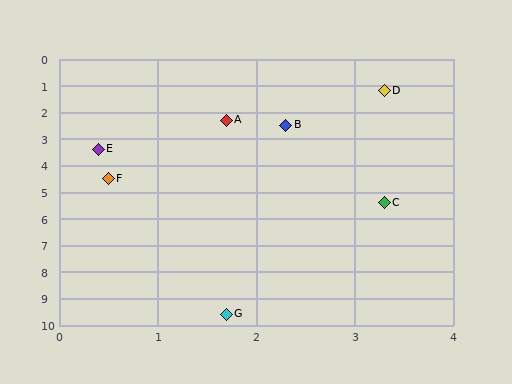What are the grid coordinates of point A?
Point A is at approximately (1.7, 2.3).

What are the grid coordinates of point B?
Point B is at approximately (2.3, 2.5).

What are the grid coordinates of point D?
Point D is at approximately (3.3, 1.2).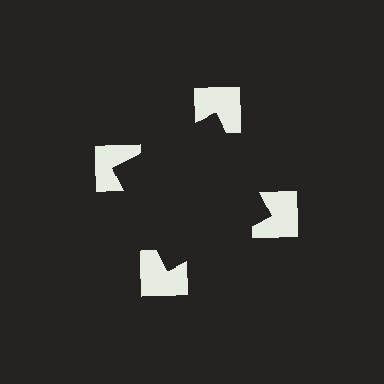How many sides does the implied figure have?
4 sides.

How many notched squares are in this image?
There are 4 — one at each vertex of the illusory square.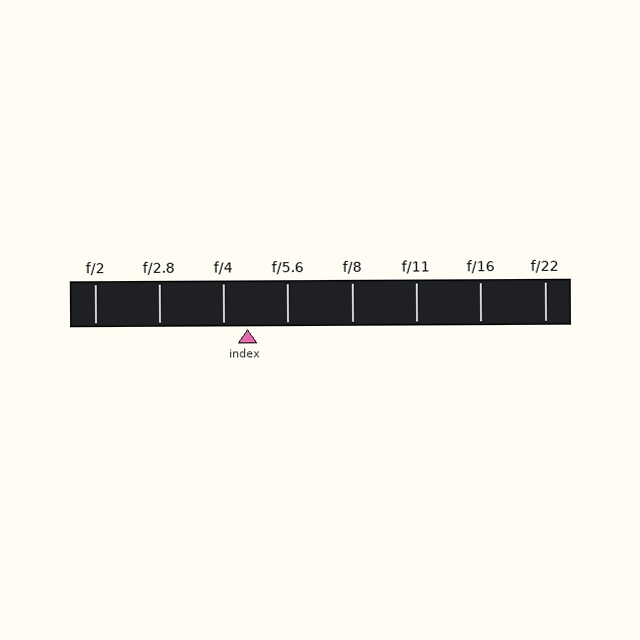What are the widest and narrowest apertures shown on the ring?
The widest aperture shown is f/2 and the narrowest is f/22.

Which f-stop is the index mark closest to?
The index mark is closest to f/4.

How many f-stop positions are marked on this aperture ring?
There are 8 f-stop positions marked.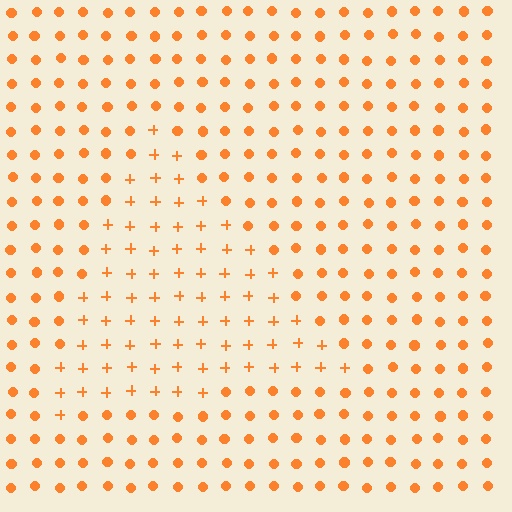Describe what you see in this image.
The image is filled with small orange elements arranged in a uniform grid. A triangle-shaped region contains plus signs, while the surrounding area contains circles. The boundary is defined purely by the change in element shape.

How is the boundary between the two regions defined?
The boundary is defined by a change in element shape: plus signs inside vs. circles outside. All elements share the same color and spacing.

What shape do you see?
I see a triangle.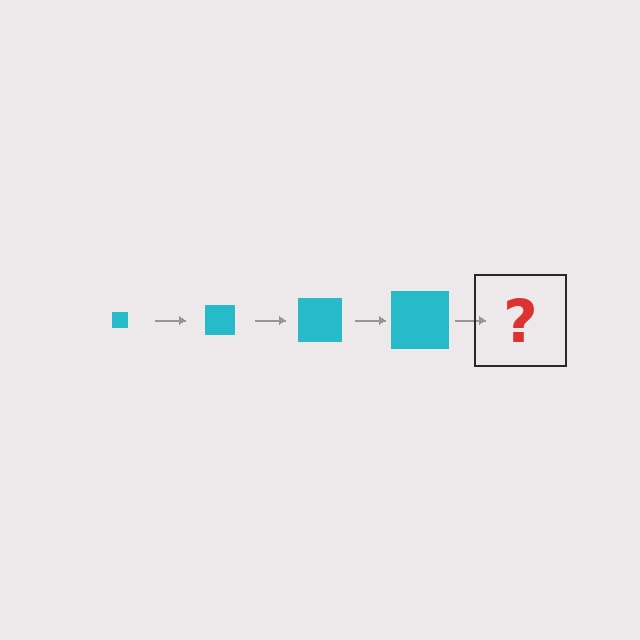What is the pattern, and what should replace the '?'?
The pattern is that the square gets progressively larger each step. The '?' should be a cyan square, larger than the previous one.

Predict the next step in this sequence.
The next step is a cyan square, larger than the previous one.